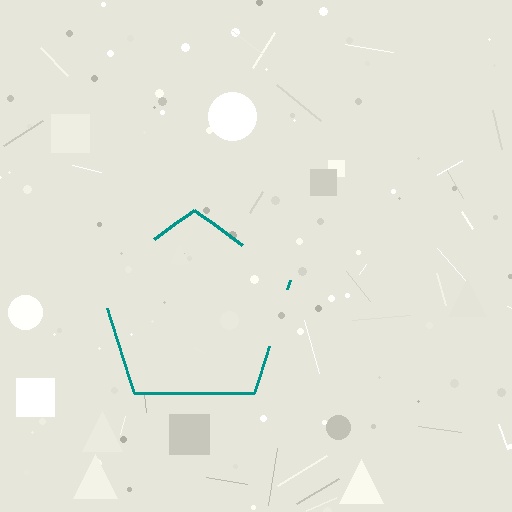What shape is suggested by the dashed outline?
The dashed outline suggests a pentagon.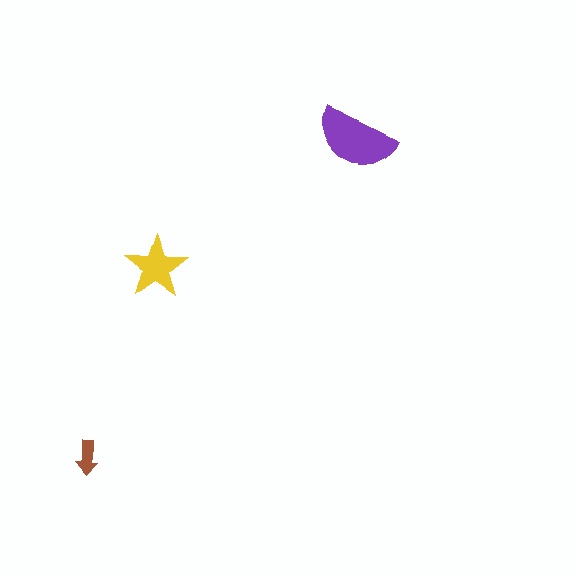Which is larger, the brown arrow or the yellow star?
The yellow star.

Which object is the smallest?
The brown arrow.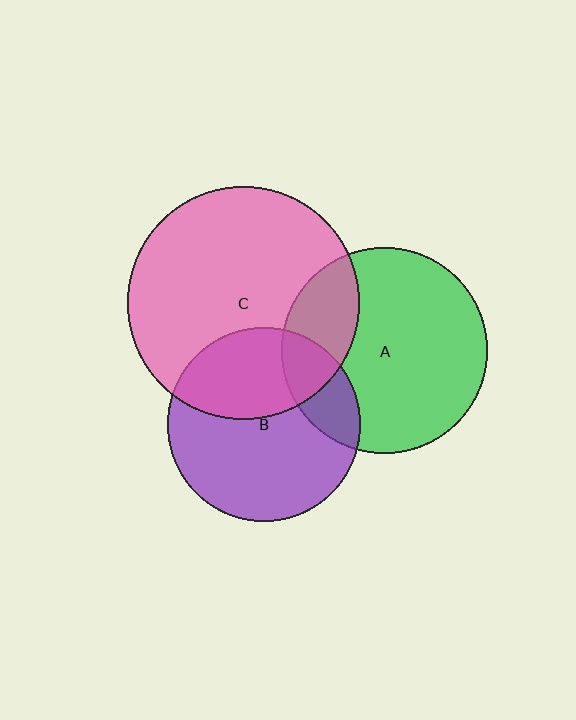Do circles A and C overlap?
Yes.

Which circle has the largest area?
Circle C (pink).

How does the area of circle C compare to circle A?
Approximately 1.3 times.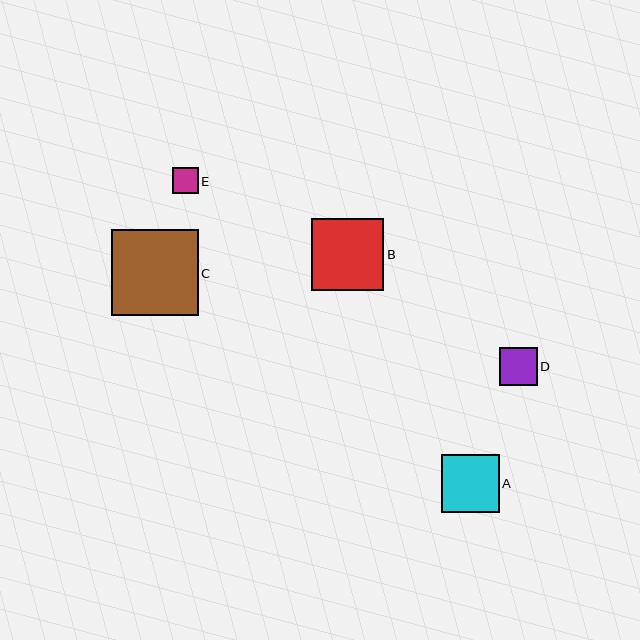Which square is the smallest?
Square E is the smallest with a size of approximately 26 pixels.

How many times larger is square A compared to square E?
Square A is approximately 2.2 times the size of square E.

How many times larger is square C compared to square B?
Square C is approximately 1.2 times the size of square B.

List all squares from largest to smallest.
From largest to smallest: C, B, A, D, E.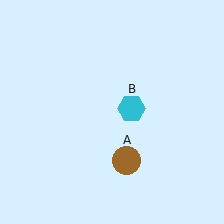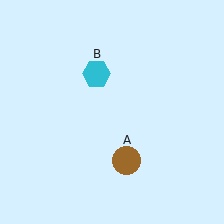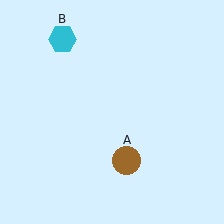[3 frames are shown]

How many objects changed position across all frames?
1 object changed position: cyan hexagon (object B).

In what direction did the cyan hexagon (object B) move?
The cyan hexagon (object B) moved up and to the left.